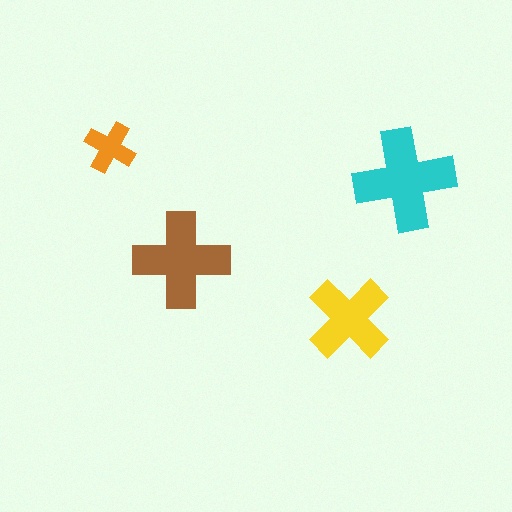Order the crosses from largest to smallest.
the cyan one, the brown one, the yellow one, the orange one.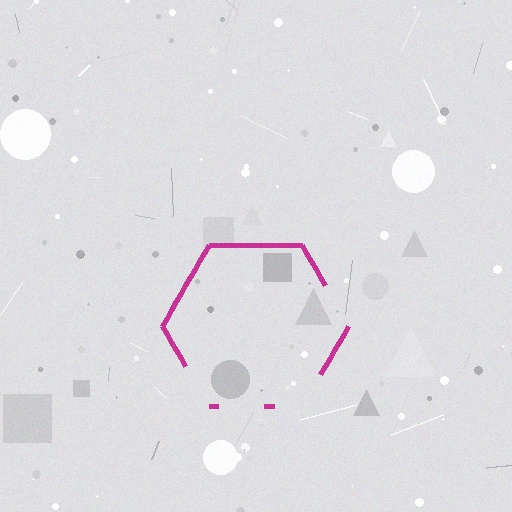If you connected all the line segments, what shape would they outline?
They would outline a hexagon.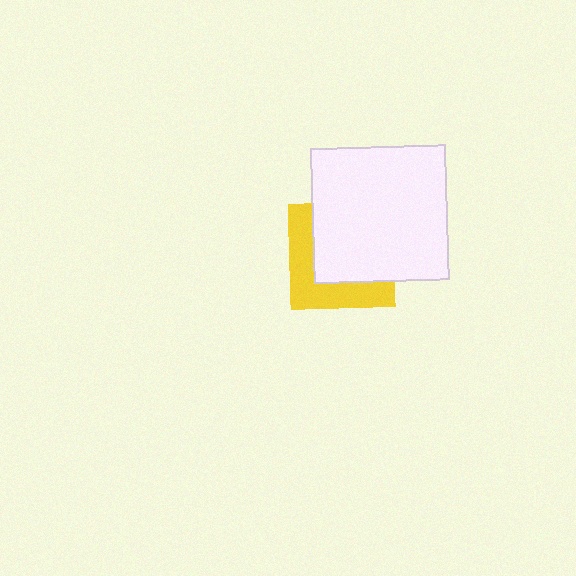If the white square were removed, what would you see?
You would see the complete yellow square.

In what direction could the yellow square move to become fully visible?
The yellow square could move toward the lower-left. That would shift it out from behind the white square entirely.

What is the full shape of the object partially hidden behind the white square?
The partially hidden object is a yellow square.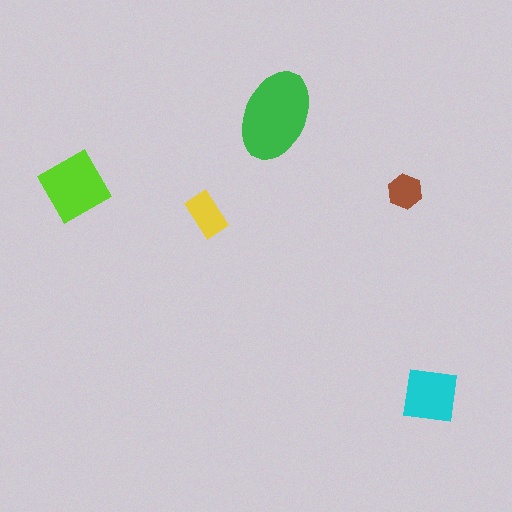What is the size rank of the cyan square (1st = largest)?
3rd.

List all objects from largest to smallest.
The green ellipse, the lime diamond, the cyan square, the yellow rectangle, the brown hexagon.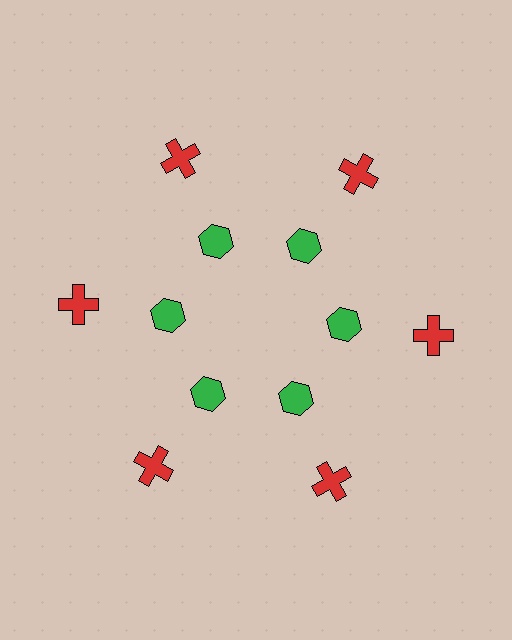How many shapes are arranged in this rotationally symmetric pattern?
There are 12 shapes, arranged in 6 groups of 2.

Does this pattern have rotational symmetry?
Yes, this pattern has 6-fold rotational symmetry. It looks the same after rotating 60 degrees around the center.